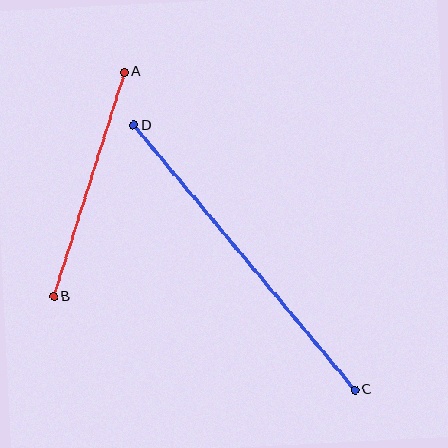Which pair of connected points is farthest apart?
Points C and D are farthest apart.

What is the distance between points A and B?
The distance is approximately 235 pixels.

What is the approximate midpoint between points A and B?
The midpoint is at approximately (89, 184) pixels.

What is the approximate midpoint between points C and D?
The midpoint is at approximately (244, 257) pixels.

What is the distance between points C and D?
The distance is approximately 345 pixels.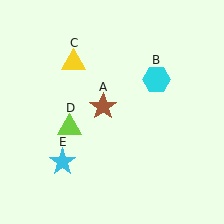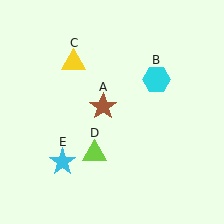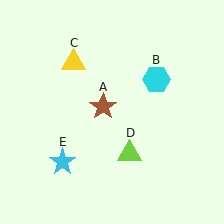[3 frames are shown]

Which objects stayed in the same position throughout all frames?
Brown star (object A) and cyan hexagon (object B) and yellow triangle (object C) and cyan star (object E) remained stationary.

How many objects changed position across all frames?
1 object changed position: lime triangle (object D).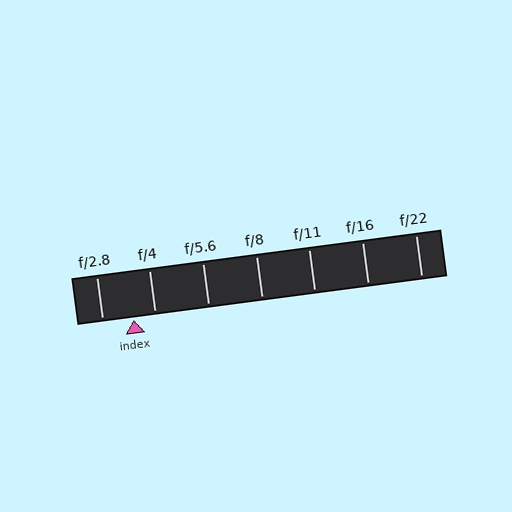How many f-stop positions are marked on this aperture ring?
There are 7 f-stop positions marked.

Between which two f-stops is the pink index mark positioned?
The index mark is between f/2.8 and f/4.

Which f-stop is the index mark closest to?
The index mark is closest to f/4.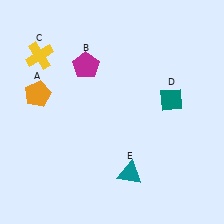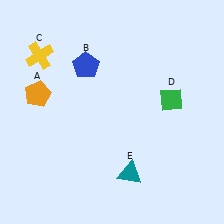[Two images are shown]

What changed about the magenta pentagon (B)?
In Image 1, B is magenta. In Image 2, it changed to blue.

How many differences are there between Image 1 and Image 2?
There are 2 differences between the two images.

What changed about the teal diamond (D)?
In Image 1, D is teal. In Image 2, it changed to green.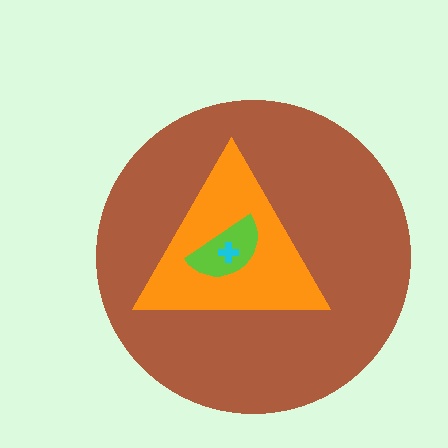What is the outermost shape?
The brown circle.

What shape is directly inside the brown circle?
The orange triangle.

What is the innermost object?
The cyan cross.